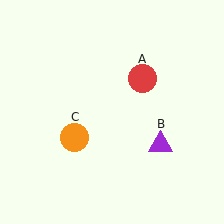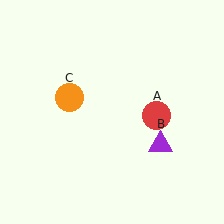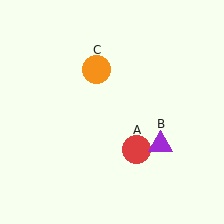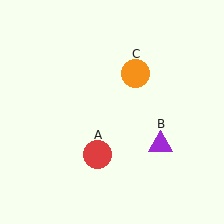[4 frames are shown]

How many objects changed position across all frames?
2 objects changed position: red circle (object A), orange circle (object C).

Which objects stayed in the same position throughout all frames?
Purple triangle (object B) remained stationary.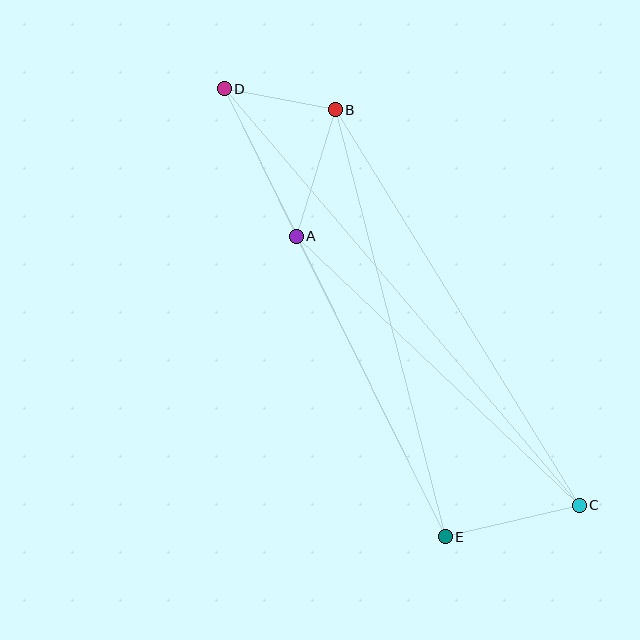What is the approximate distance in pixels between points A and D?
The distance between A and D is approximately 164 pixels.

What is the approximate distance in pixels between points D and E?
The distance between D and E is approximately 499 pixels.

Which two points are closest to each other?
Points B and D are closest to each other.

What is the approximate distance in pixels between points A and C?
The distance between A and C is approximately 390 pixels.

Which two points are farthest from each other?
Points C and D are farthest from each other.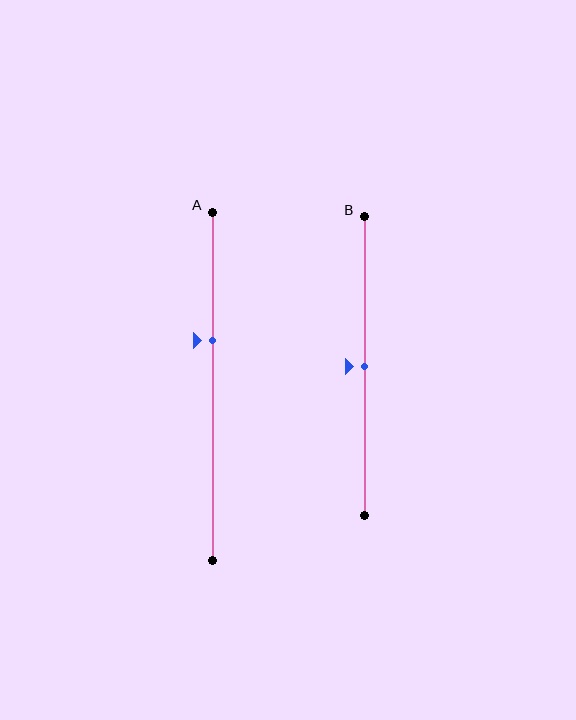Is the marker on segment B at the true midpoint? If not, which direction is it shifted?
Yes, the marker on segment B is at the true midpoint.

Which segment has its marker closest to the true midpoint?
Segment B has its marker closest to the true midpoint.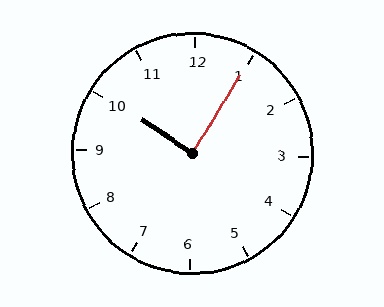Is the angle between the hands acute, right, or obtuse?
It is right.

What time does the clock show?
10:05.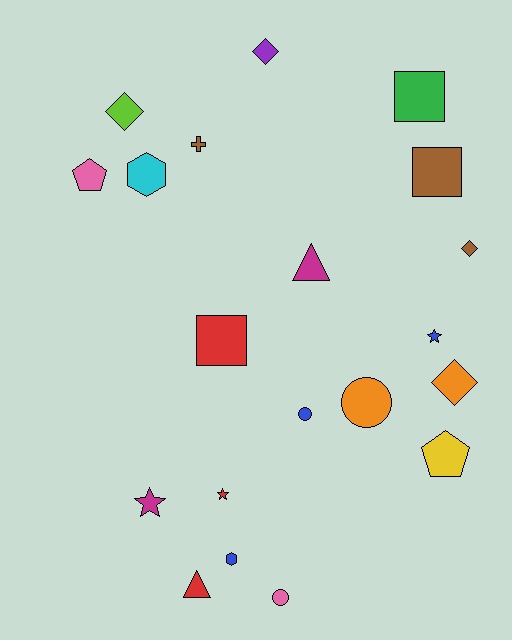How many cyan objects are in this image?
There is 1 cyan object.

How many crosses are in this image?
There is 1 cross.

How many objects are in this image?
There are 20 objects.